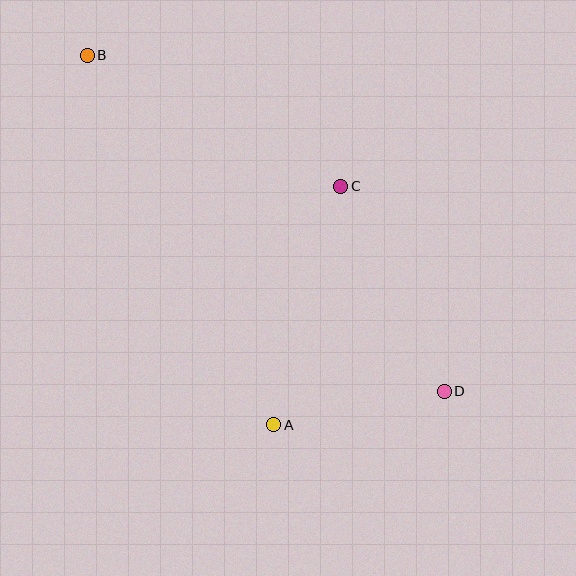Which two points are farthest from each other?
Points B and D are farthest from each other.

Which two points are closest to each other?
Points A and D are closest to each other.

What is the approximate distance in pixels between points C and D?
The distance between C and D is approximately 230 pixels.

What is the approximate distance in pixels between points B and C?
The distance between B and C is approximately 286 pixels.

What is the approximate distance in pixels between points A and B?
The distance between A and B is approximately 414 pixels.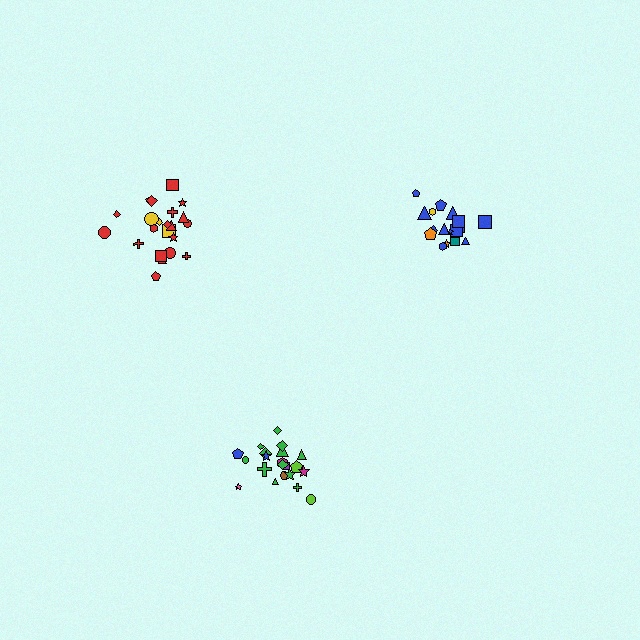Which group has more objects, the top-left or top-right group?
The top-left group.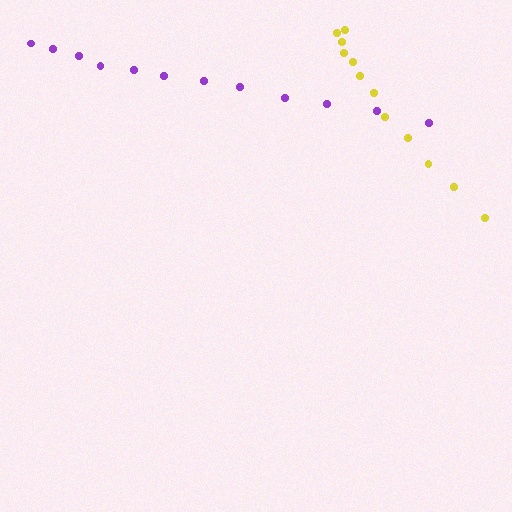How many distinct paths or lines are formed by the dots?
There are 2 distinct paths.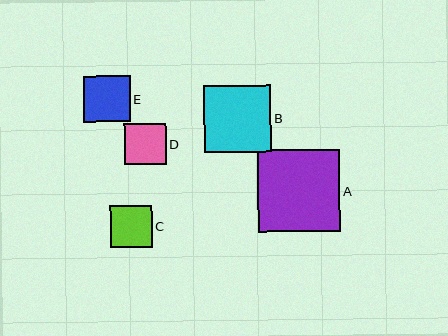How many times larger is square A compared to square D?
Square A is approximately 2.0 times the size of square D.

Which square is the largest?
Square A is the largest with a size of approximately 82 pixels.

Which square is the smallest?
Square D is the smallest with a size of approximately 41 pixels.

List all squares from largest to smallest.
From largest to smallest: A, B, E, C, D.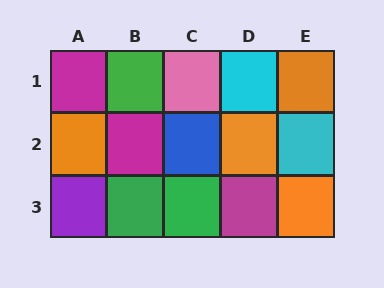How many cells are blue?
1 cell is blue.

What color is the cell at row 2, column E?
Cyan.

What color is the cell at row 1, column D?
Cyan.